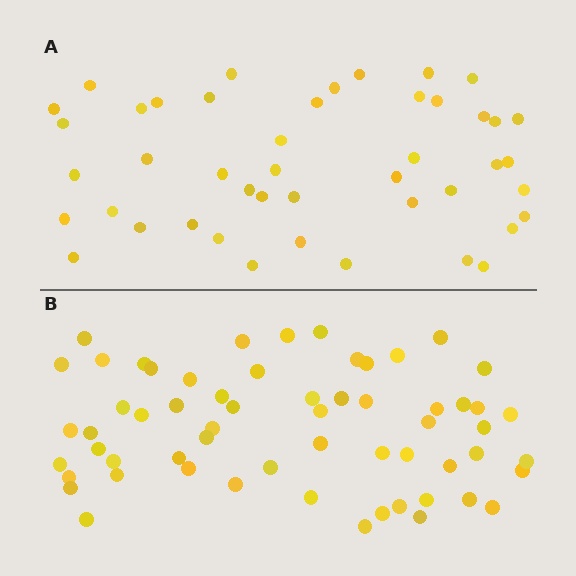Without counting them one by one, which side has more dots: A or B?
Region B (the bottom region) has more dots.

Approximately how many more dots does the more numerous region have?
Region B has approximately 15 more dots than region A.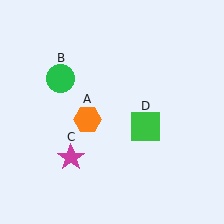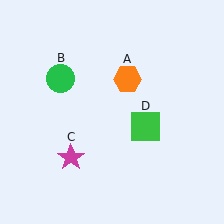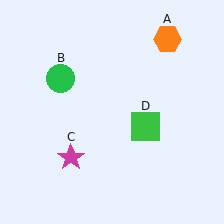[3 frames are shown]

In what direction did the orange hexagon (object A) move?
The orange hexagon (object A) moved up and to the right.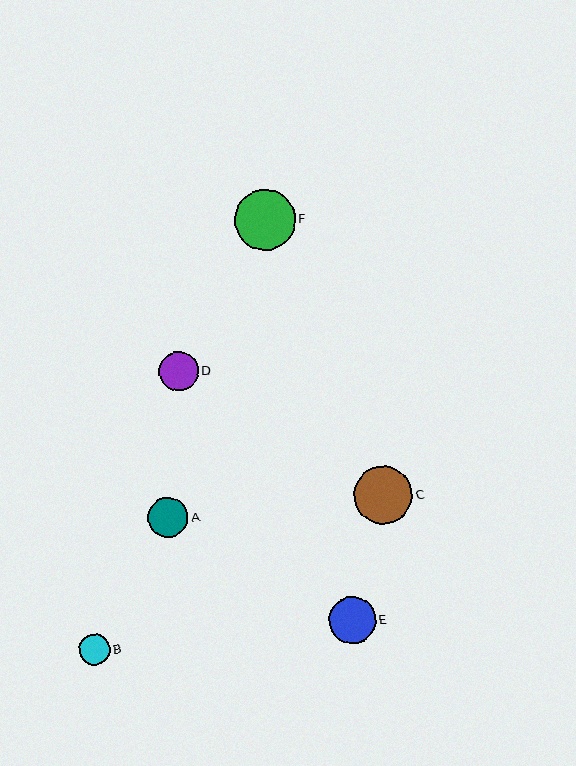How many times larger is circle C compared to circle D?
Circle C is approximately 1.5 times the size of circle D.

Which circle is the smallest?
Circle B is the smallest with a size of approximately 31 pixels.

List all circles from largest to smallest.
From largest to smallest: F, C, E, A, D, B.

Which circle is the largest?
Circle F is the largest with a size of approximately 61 pixels.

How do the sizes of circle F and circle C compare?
Circle F and circle C are approximately the same size.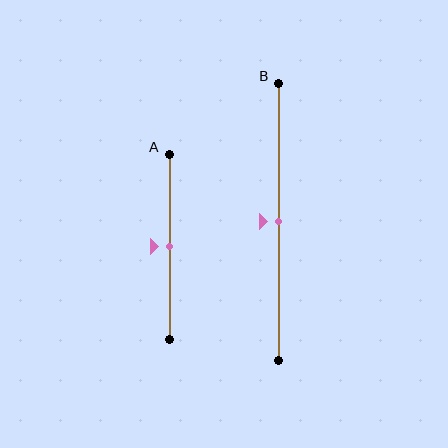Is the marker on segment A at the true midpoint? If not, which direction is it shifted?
Yes, the marker on segment A is at the true midpoint.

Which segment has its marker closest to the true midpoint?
Segment A has its marker closest to the true midpoint.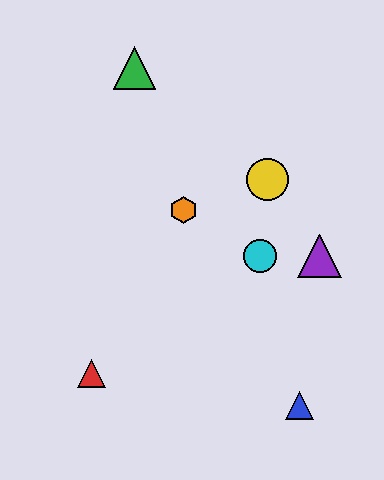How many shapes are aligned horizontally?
2 shapes (the purple triangle, the cyan circle) are aligned horizontally.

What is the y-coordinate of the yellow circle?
The yellow circle is at y≈179.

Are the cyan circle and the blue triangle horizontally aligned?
No, the cyan circle is at y≈256 and the blue triangle is at y≈406.